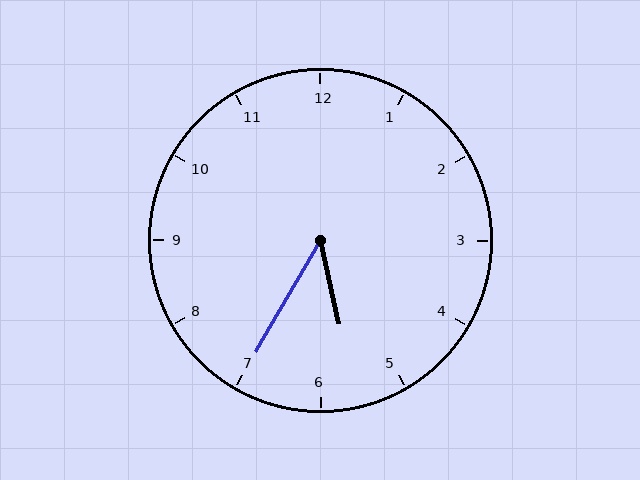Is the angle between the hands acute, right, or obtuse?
It is acute.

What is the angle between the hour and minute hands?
Approximately 42 degrees.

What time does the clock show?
5:35.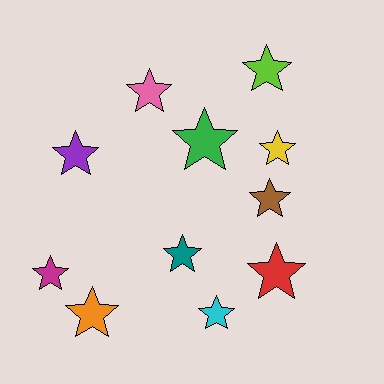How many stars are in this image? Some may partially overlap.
There are 11 stars.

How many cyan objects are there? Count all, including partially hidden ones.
There is 1 cyan object.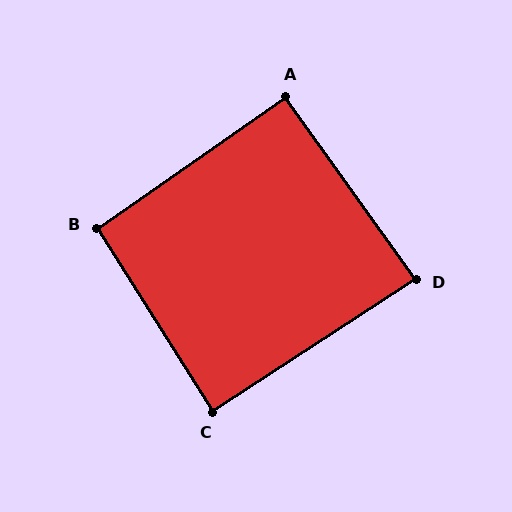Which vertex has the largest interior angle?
B, at approximately 93 degrees.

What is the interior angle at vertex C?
Approximately 89 degrees (approximately right).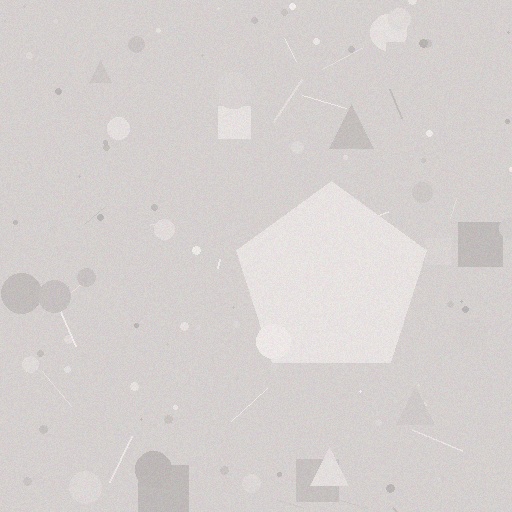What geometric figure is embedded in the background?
A pentagon is embedded in the background.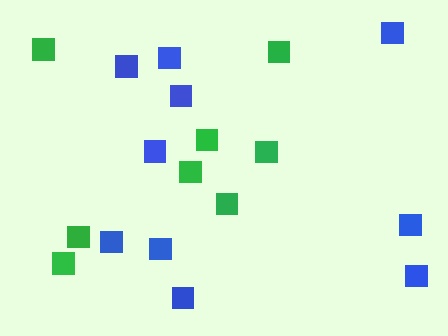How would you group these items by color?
There are 2 groups: one group of blue squares (10) and one group of green squares (8).